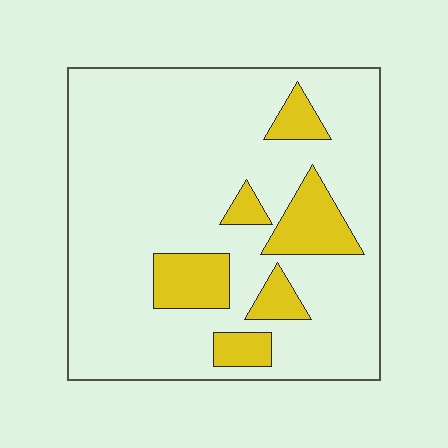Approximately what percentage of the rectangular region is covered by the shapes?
Approximately 15%.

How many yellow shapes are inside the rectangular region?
6.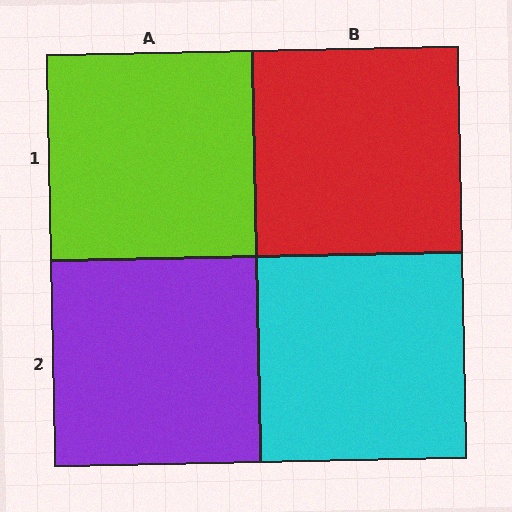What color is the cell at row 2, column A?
Purple.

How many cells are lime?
1 cell is lime.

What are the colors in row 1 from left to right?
Lime, red.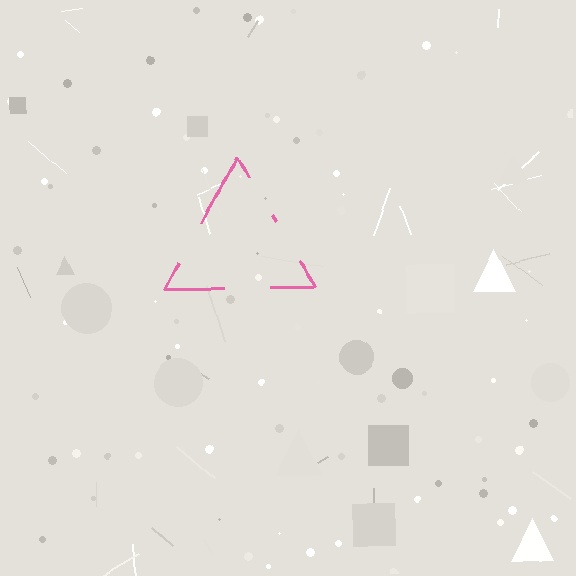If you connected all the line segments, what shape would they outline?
They would outline a triangle.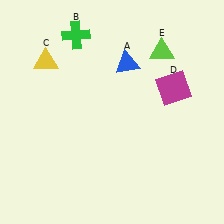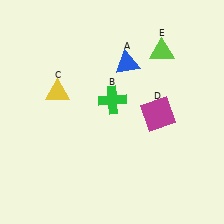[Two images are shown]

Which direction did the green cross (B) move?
The green cross (B) moved down.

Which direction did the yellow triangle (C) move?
The yellow triangle (C) moved down.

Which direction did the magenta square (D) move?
The magenta square (D) moved down.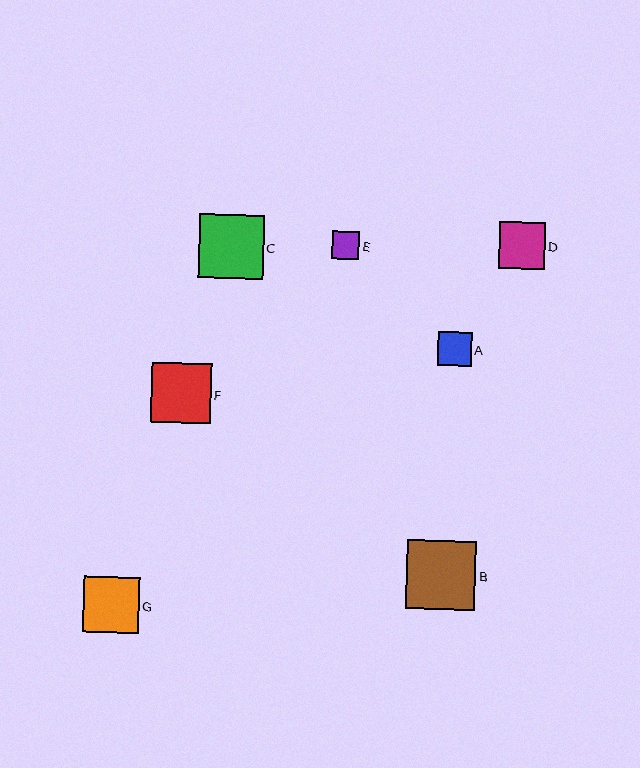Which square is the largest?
Square B is the largest with a size of approximately 70 pixels.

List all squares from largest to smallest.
From largest to smallest: B, C, F, G, D, A, E.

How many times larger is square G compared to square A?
Square G is approximately 1.6 times the size of square A.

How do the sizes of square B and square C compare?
Square B and square C are approximately the same size.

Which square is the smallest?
Square E is the smallest with a size of approximately 28 pixels.